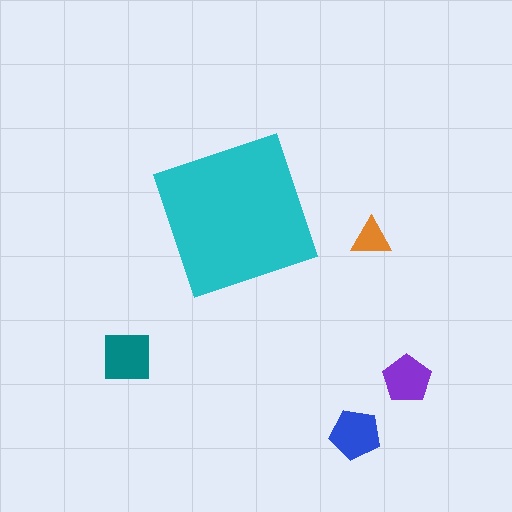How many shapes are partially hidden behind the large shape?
0 shapes are partially hidden.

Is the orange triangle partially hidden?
No, the orange triangle is fully visible.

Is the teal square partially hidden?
No, the teal square is fully visible.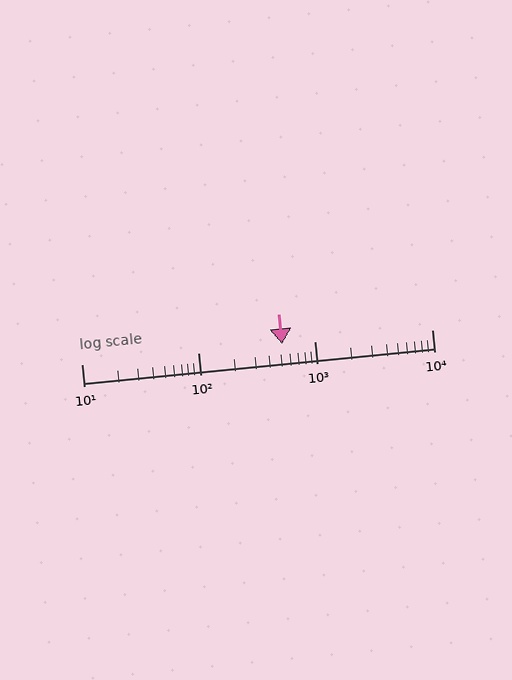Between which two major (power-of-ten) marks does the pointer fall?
The pointer is between 100 and 1000.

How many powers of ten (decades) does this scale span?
The scale spans 3 decades, from 10 to 10000.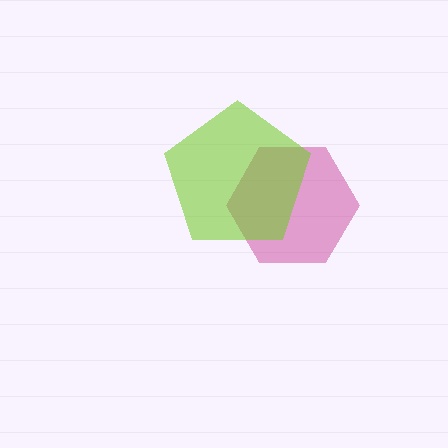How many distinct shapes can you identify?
There are 2 distinct shapes: a magenta hexagon, a lime pentagon.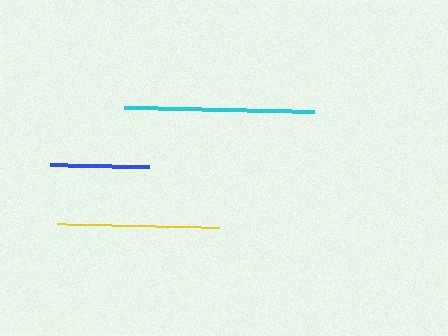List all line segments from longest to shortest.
From longest to shortest: cyan, yellow, blue.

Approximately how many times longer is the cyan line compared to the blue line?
The cyan line is approximately 1.9 times the length of the blue line.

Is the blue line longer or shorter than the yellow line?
The yellow line is longer than the blue line.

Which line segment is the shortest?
The blue line is the shortest at approximately 98 pixels.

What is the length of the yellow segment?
The yellow segment is approximately 162 pixels long.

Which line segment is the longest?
The cyan line is the longest at approximately 190 pixels.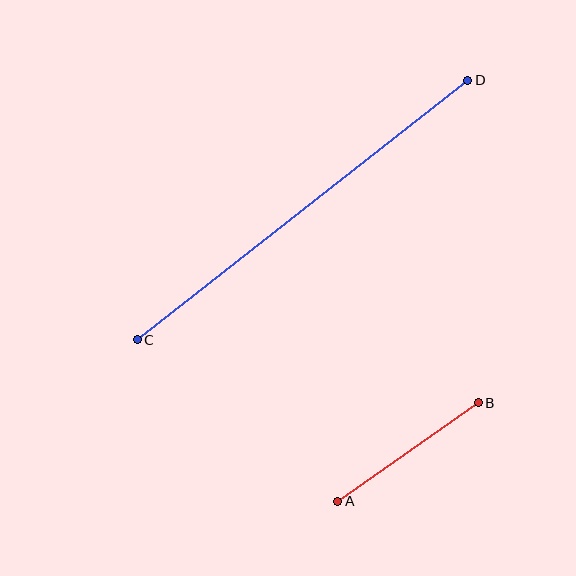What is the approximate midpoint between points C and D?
The midpoint is at approximately (302, 210) pixels.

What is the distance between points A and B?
The distance is approximately 172 pixels.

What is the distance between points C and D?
The distance is approximately 420 pixels.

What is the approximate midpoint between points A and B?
The midpoint is at approximately (408, 452) pixels.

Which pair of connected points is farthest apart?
Points C and D are farthest apart.